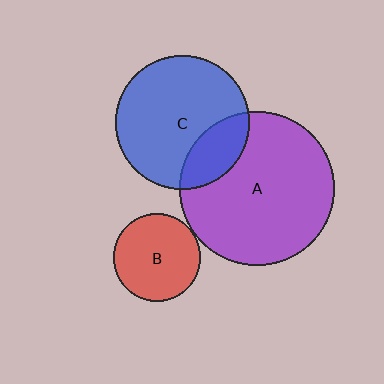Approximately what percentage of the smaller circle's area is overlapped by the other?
Approximately 25%.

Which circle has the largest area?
Circle A (purple).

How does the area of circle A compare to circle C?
Approximately 1.3 times.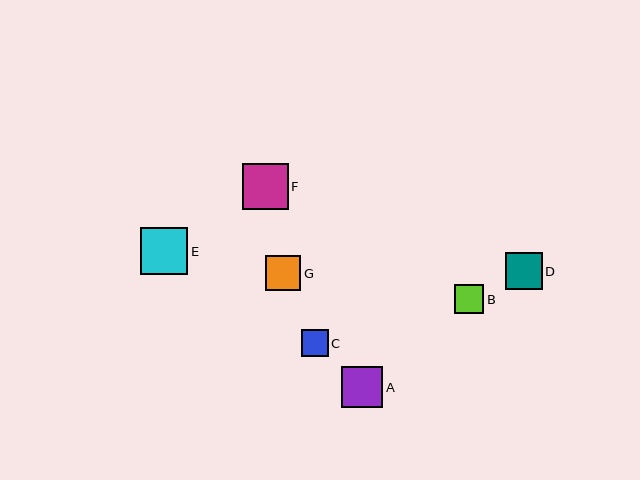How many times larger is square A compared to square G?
Square A is approximately 1.2 times the size of square G.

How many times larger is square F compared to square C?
Square F is approximately 1.7 times the size of square C.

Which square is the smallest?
Square C is the smallest with a size of approximately 27 pixels.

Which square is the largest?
Square E is the largest with a size of approximately 47 pixels.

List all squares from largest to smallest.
From largest to smallest: E, F, A, D, G, B, C.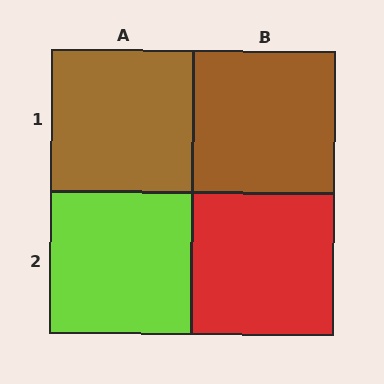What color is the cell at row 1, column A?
Brown.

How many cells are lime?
1 cell is lime.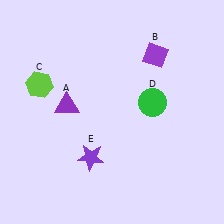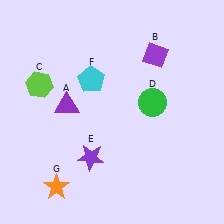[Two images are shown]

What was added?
A cyan pentagon (F), an orange star (G) were added in Image 2.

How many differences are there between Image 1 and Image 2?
There are 2 differences between the two images.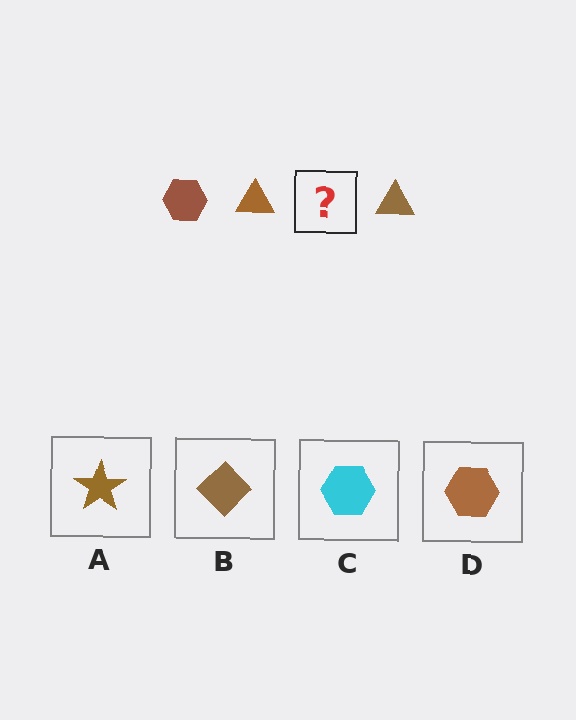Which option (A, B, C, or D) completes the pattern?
D.